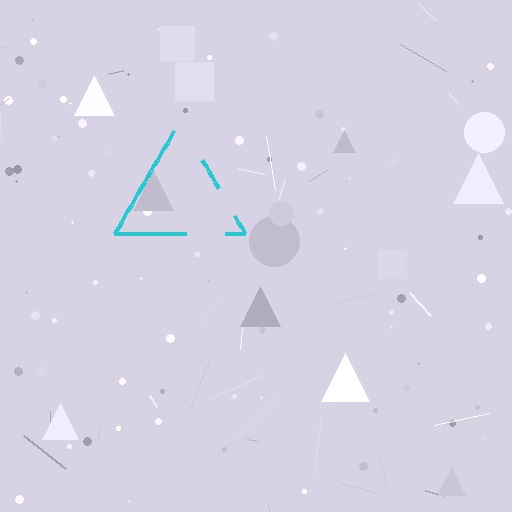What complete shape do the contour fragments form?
The contour fragments form a triangle.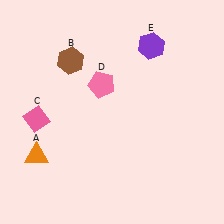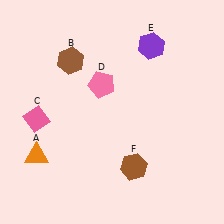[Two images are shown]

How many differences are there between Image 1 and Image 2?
There is 1 difference between the two images.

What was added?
A brown hexagon (F) was added in Image 2.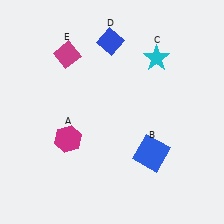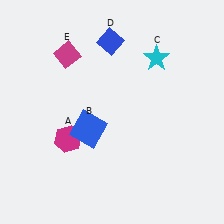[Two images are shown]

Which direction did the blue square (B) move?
The blue square (B) moved left.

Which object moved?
The blue square (B) moved left.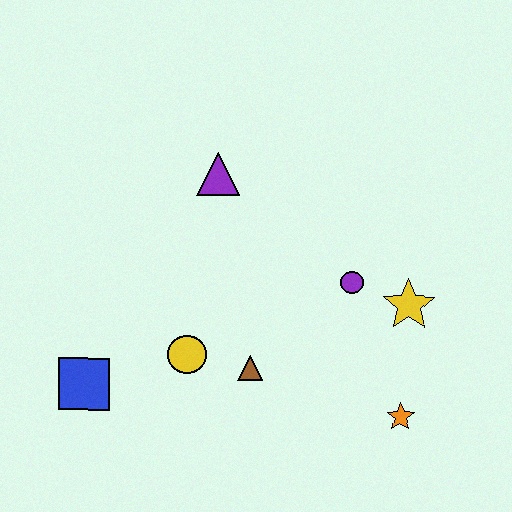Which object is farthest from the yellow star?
The blue square is farthest from the yellow star.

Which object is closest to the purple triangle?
The purple circle is closest to the purple triangle.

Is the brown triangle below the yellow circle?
Yes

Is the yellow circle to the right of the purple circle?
No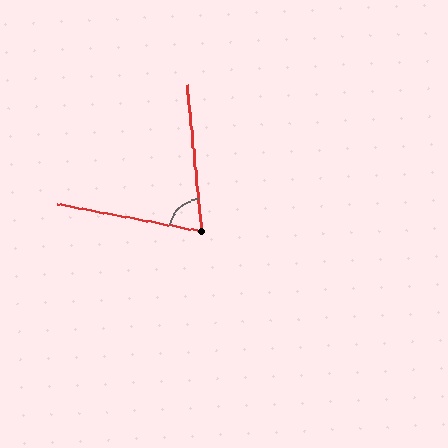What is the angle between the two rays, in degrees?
Approximately 73 degrees.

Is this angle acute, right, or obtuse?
It is acute.